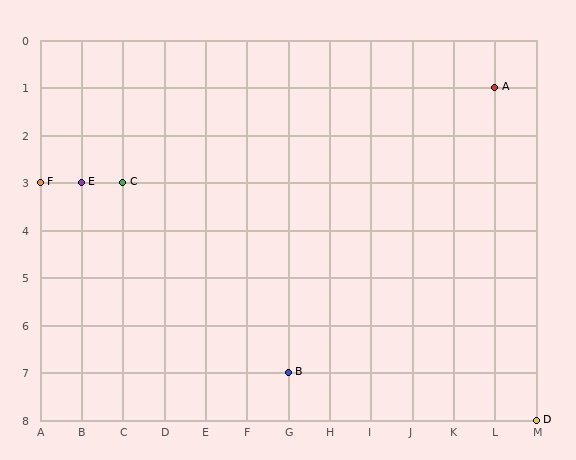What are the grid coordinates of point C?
Point C is at grid coordinates (C, 3).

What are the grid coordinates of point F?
Point F is at grid coordinates (A, 3).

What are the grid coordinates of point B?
Point B is at grid coordinates (G, 7).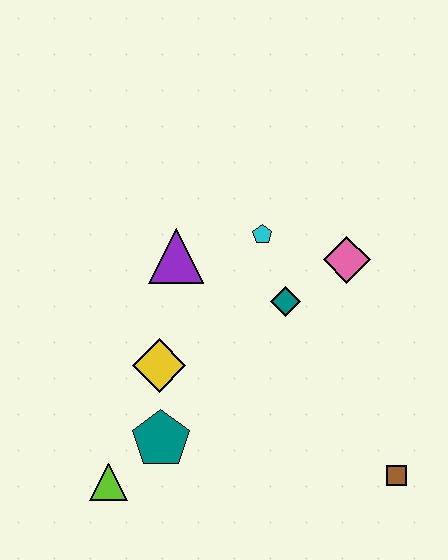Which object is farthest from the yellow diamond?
The brown square is farthest from the yellow diamond.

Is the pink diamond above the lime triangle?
Yes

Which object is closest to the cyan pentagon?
The teal diamond is closest to the cyan pentagon.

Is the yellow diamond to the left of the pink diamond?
Yes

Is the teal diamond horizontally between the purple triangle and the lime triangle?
No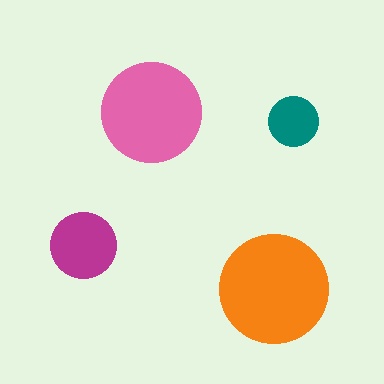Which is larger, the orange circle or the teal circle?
The orange one.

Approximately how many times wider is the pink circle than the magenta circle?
About 1.5 times wider.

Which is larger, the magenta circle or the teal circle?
The magenta one.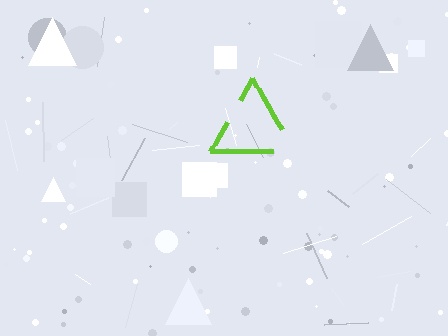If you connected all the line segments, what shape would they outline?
They would outline a triangle.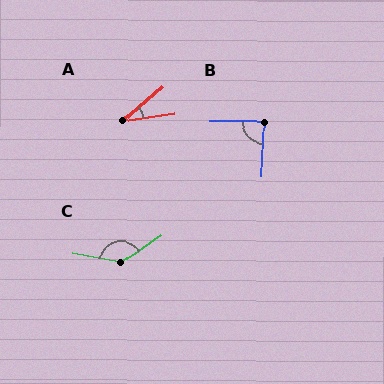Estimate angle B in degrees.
Approximately 86 degrees.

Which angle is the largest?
C, at approximately 135 degrees.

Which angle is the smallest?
A, at approximately 32 degrees.